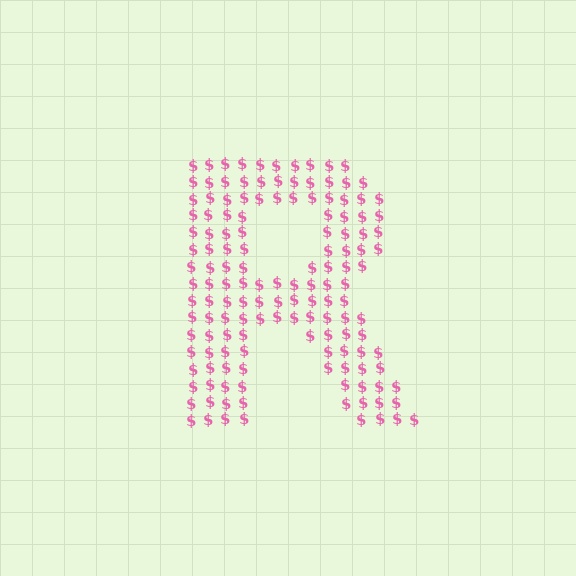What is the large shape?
The large shape is the letter R.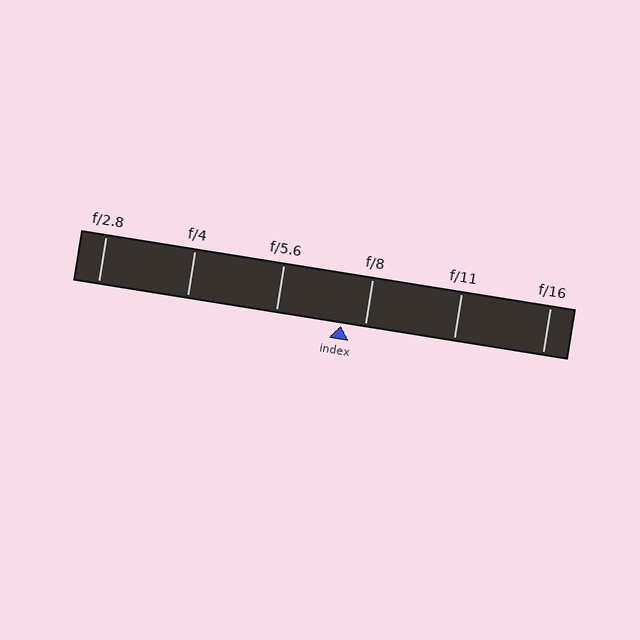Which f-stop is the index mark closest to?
The index mark is closest to f/8.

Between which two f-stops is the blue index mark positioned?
The index mark is between f/5.6 and f/8.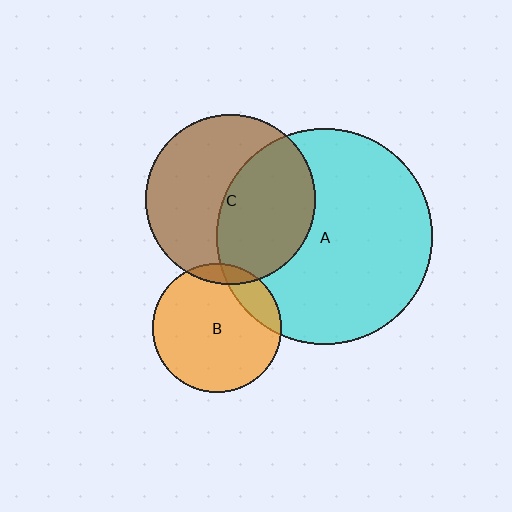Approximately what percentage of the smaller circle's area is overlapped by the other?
Approximately 10%.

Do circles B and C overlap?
Yes.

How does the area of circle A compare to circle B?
Approximately 2.8 times.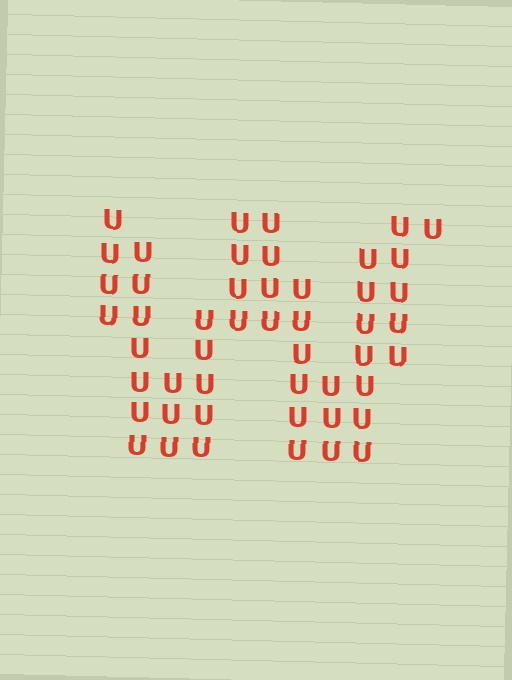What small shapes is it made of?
It is made of small letter U's.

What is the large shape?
The large shape is the letter W.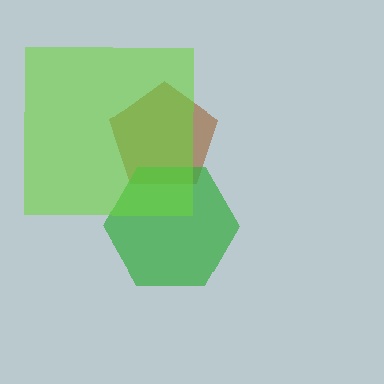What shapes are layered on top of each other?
The layered shapes are: a brown pentagon, a green hexagon, a lime square.